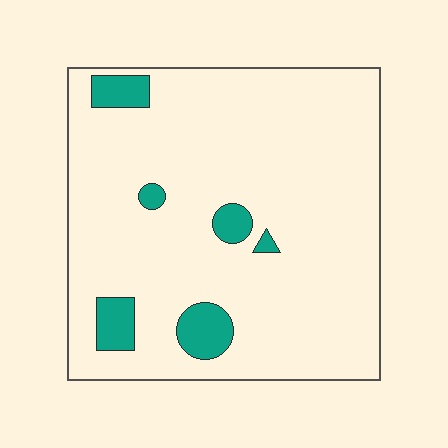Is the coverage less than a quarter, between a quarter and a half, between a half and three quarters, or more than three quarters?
Less than a quarter.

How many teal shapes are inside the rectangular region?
6.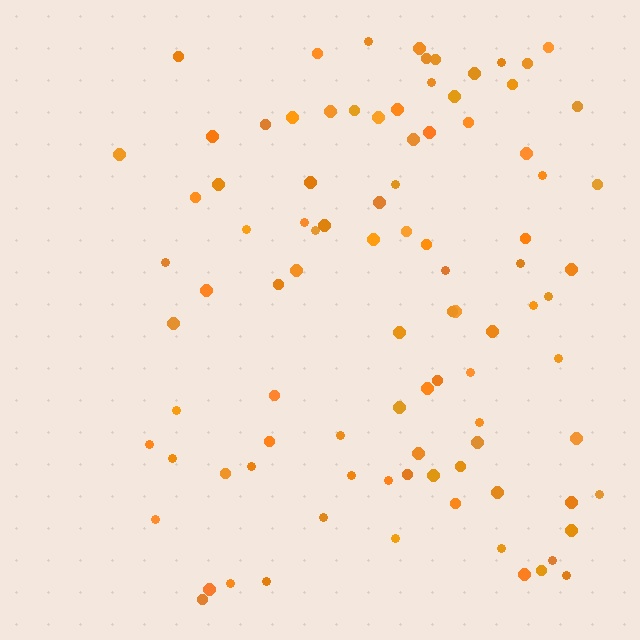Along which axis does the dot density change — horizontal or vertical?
Horizontal.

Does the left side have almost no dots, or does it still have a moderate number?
Still a moderate number, just noticeably fewer than the right.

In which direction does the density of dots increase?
From left to right, with the right side densest.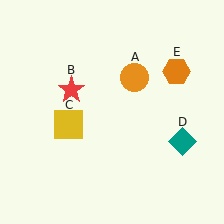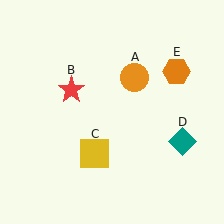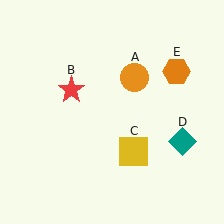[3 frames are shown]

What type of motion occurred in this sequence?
The yellow square (object C) rotated counterclockwise around the center of the scene.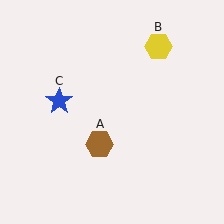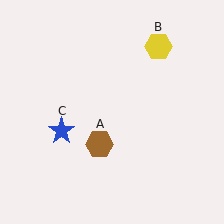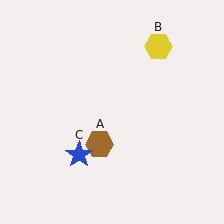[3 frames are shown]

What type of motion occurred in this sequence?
The blue star (object C) rotated counterclockwise around the center of the scene.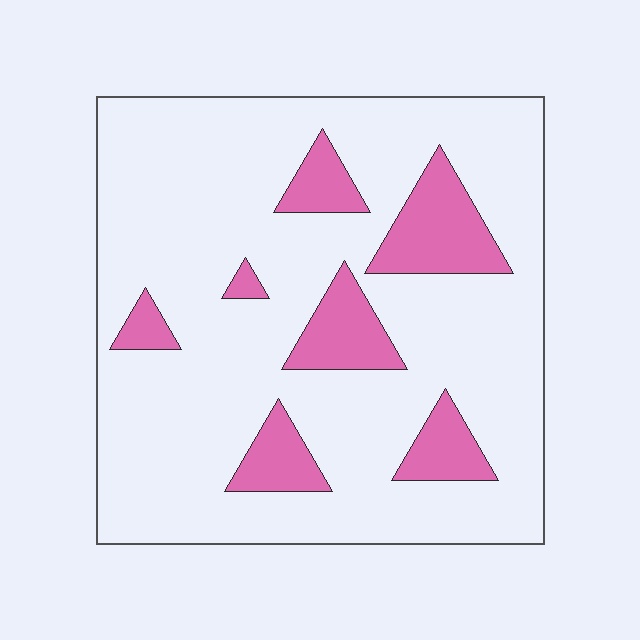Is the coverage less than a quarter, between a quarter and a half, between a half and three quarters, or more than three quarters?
Less than a quarter.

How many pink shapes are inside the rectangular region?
7.